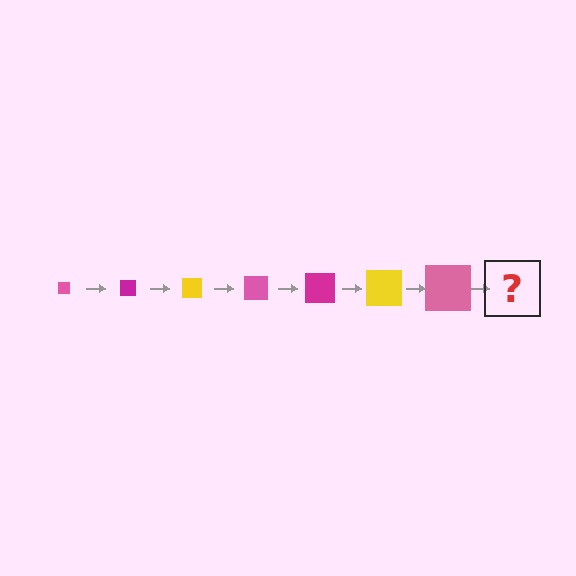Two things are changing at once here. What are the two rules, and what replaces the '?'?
The two rules are that the square grows larger each step and the color cycles through pink, magenta, and yellow. The '?' should be a magenta square, larger than the previous one.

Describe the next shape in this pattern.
It should be a magenta square, larger than the previous one.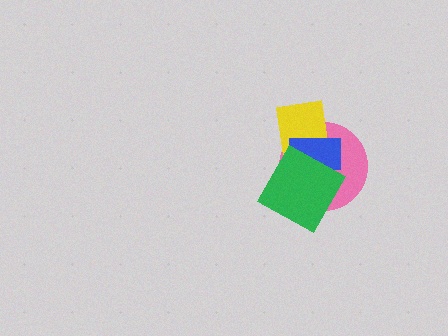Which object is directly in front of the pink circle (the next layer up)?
The yellow rectangle is directly in front of the pink circle.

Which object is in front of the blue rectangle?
The green square is in front of the blue rectangle.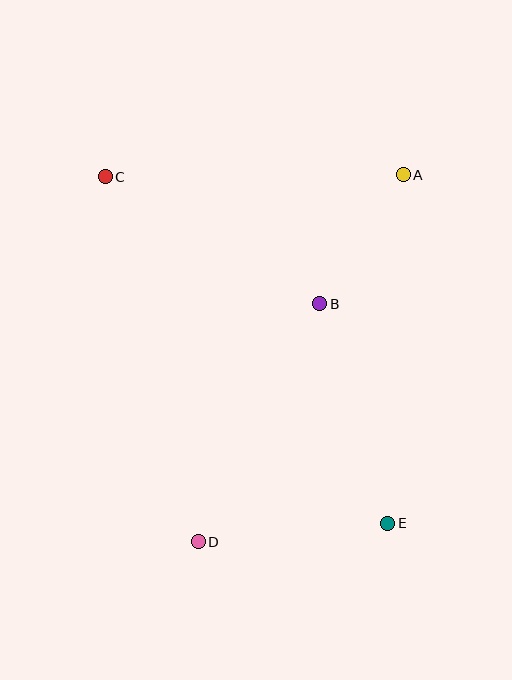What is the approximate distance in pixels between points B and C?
The distance between B and C is approximately 249 pixels.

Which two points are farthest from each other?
Points C and E are farthest from each other.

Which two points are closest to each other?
Points A and B are closest to each other.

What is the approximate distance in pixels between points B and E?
The distance between B and E is approximately 230 pixels.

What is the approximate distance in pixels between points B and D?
The distance between B and D is approximately 267 pixels.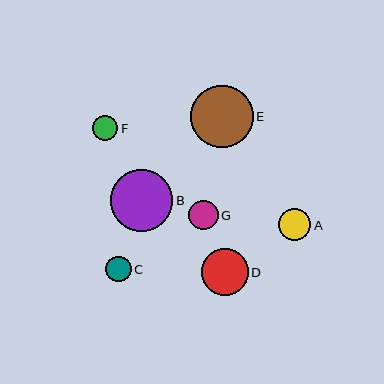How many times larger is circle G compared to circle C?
Circle G is approximately 1.2 times the size of circle C.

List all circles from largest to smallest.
From largest to smallest: E, B, D, A, G, C, F.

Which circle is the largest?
Circle E is the largest with a size of approximately 62 pixels.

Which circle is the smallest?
Circle F is the smallest with a size of approximately 25 pixels.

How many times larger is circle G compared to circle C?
Circle G is approximately 1.2 times the size of circle C.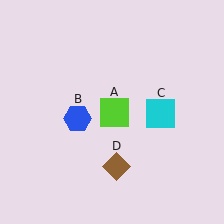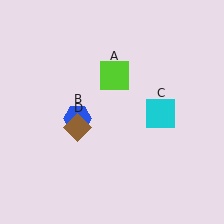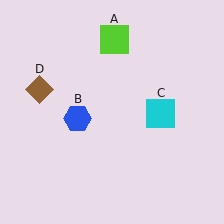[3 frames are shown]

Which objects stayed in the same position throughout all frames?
Blue hexagon (object B) and cyan square (object C) remained stationary.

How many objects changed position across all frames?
2 objects changed position: lime square (object A), brown diamond (object D).